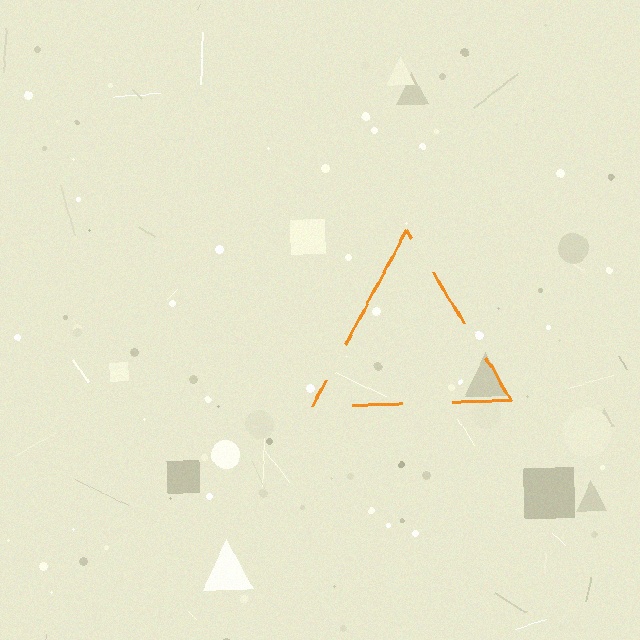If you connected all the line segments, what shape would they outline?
They would outline a triangle.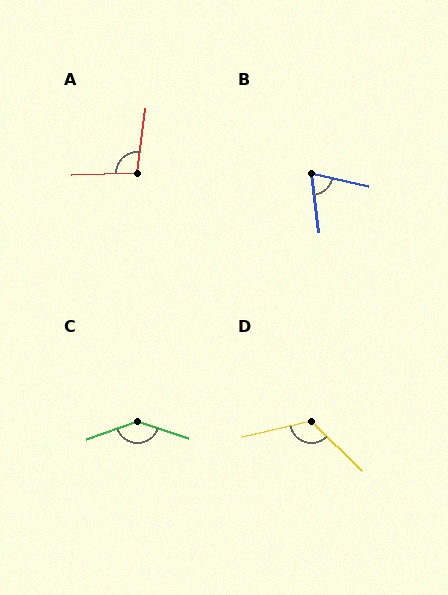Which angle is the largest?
C, at approximately 142 degrees.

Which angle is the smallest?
B, at approximately 71 degrees.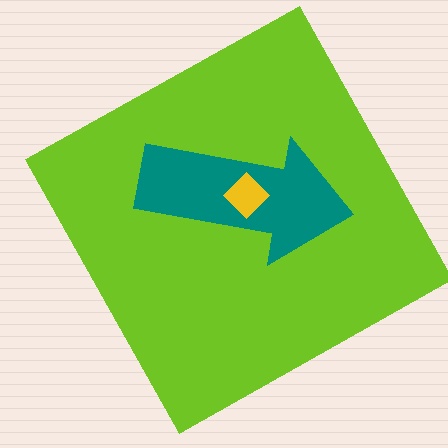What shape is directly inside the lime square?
The teal arrow.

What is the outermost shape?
The lime square.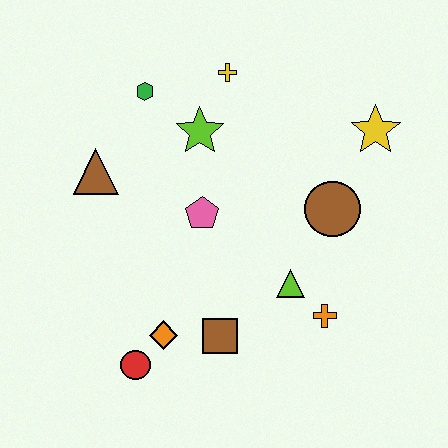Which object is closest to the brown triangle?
The green hexagon is closest to the brown triangle.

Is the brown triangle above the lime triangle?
Yes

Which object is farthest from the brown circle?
The red circle is farthest from the brown circle.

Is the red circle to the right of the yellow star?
No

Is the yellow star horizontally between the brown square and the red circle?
No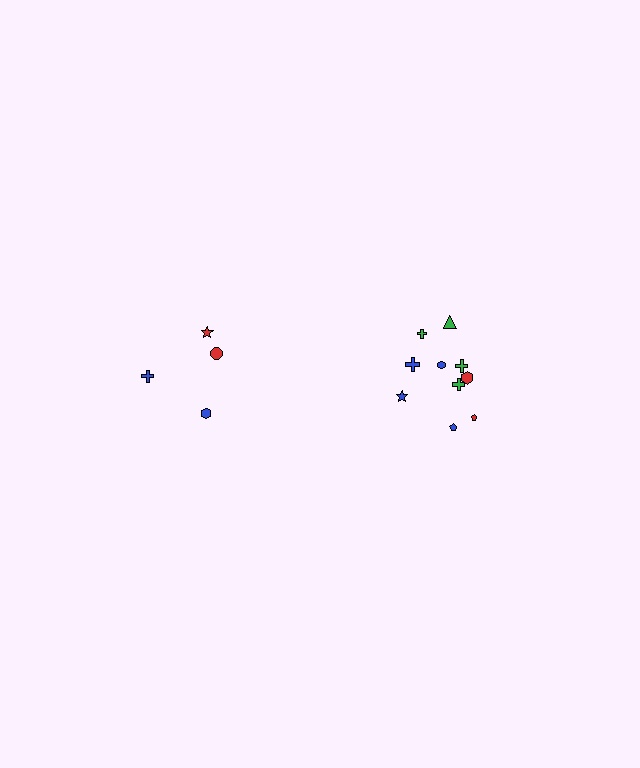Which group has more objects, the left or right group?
The right group.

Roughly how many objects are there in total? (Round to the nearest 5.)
Roughly 15 objects in total.